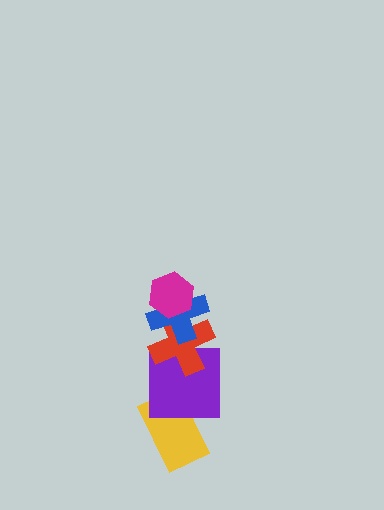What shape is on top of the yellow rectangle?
The purple square is on top of the yellow rectangle.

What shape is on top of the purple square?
The red cross is on top of the purple square.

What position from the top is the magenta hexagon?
The magenta hexagon is 1st from the top.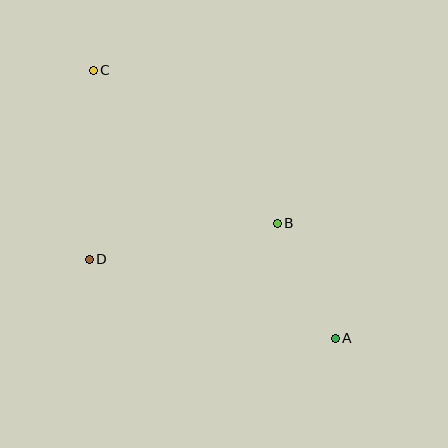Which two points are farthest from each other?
Points A and C are farthest from each other.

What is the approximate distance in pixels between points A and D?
The distance between A and D is approximately 258 pixels.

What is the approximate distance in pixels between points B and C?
The distance between B and C is approximately 240 pixels.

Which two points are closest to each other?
Points A and B are closest to each other.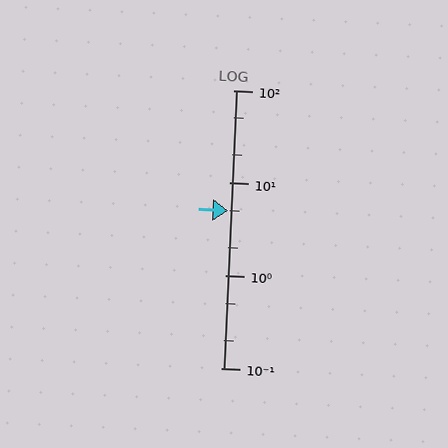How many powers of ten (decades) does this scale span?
The scale spans 3 decades, from 0.1 to 100.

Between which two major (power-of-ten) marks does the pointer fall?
The pointer is between 1 and 10.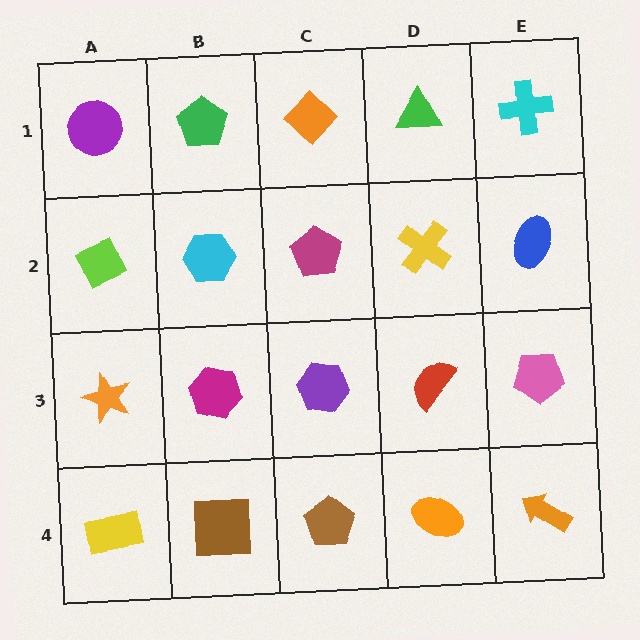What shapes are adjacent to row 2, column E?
A cyan cross (row 1, column E), a pink pentagon (row 3, column E), a yellow cross (row 2, column D).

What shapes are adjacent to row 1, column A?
A lime diamond (row 2, column A), a green pentagon (row 1, column B).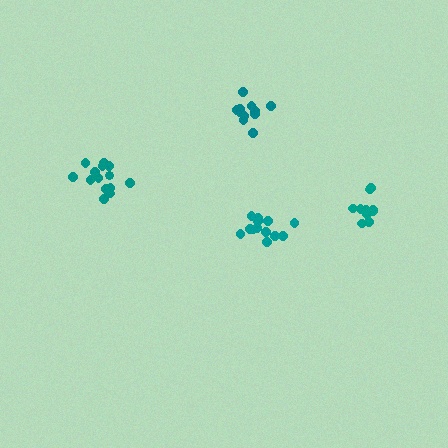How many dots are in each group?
Group 1: 10 dots, Group 2: 11 dots, Group 3: 13 dots, Group 4: 15 dots (49 total).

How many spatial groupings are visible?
There are 4 spatial groupings.